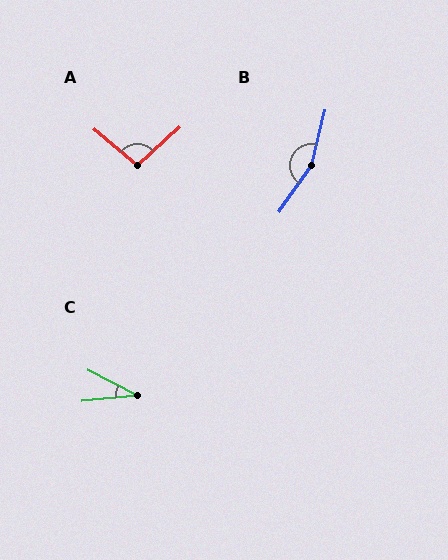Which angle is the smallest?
C, at approximately 33 degrees.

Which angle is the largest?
B, at approximately 160 degrees.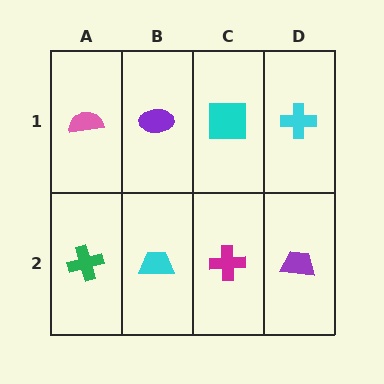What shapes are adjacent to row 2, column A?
A pink semicircle (row 1, column A), a cyan trapezoid (row 2, column B).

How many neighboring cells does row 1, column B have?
3.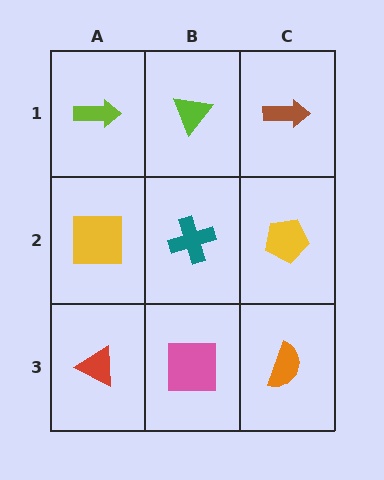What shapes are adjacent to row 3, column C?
A yellow pentagon (row 2, column C), a pink square (row 3, column B).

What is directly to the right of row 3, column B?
An orange semicircle.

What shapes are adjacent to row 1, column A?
A yellow square (row 2, column A), a lime triangle (row 1, column B).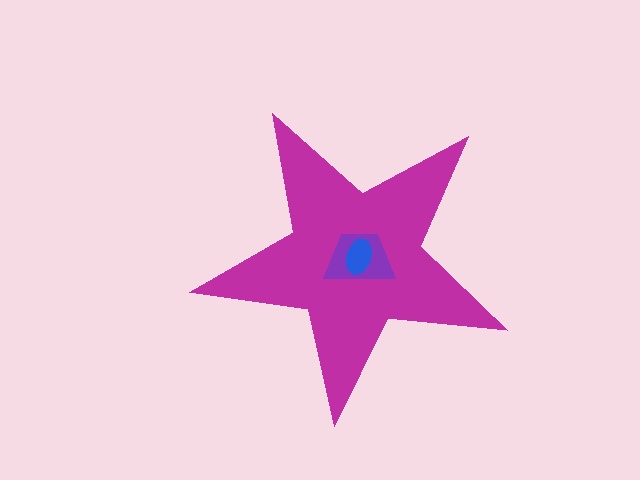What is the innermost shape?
The blue ellipse.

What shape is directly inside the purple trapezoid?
The blue ellipse.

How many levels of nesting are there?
3.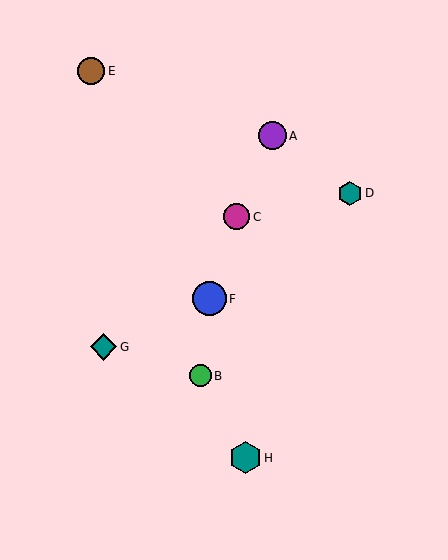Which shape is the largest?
The blue circle (labeled F) is the largest.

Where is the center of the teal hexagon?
The center of the teal hexagon is at (350, 193).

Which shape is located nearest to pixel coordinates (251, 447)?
The teal hexagon (labeled H) at (246, 458) is nearest to that location.